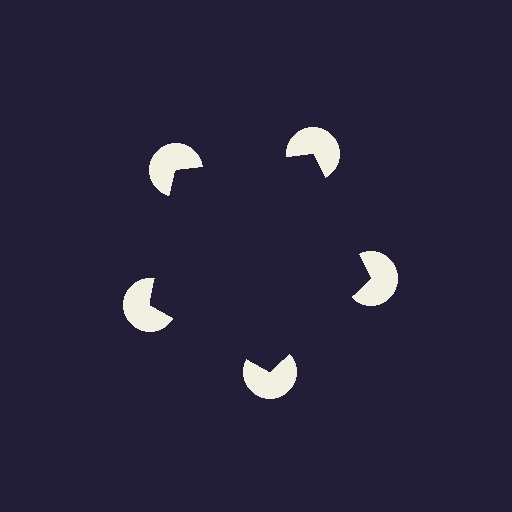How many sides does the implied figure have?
5 sides.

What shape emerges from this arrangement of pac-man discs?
An illusory pentagon — its edges are inferred from the aligned wedge cuts in the pac-man discs, not physically drawn.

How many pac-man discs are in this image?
There are 5 — one at each vertex of the illusory pentagon.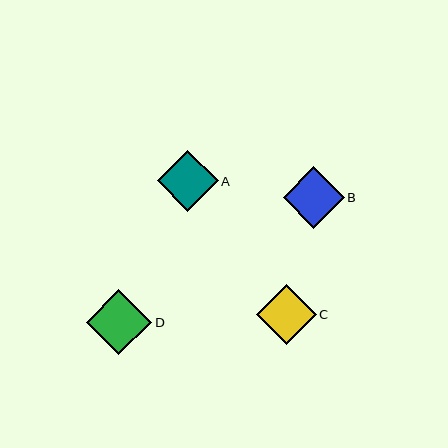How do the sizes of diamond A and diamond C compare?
Diamond A and diamond C are approximately the same size.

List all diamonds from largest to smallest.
From largest to smallest: D, B, A, C.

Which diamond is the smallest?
Diamond C is the smallest with a size of approximately 60 pixels.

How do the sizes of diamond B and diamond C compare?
Diamond B and diamond C are approximately the same size.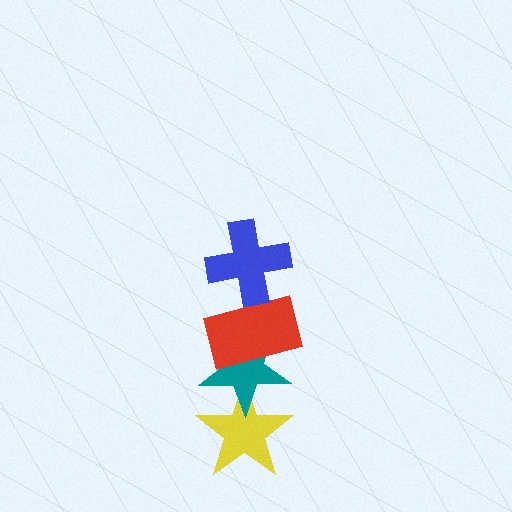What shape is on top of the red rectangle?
The blue cross is on top of the red rectangle.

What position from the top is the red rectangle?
The red rectangle is 2nd from the top.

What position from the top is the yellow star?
The yellow star is 4th from the top.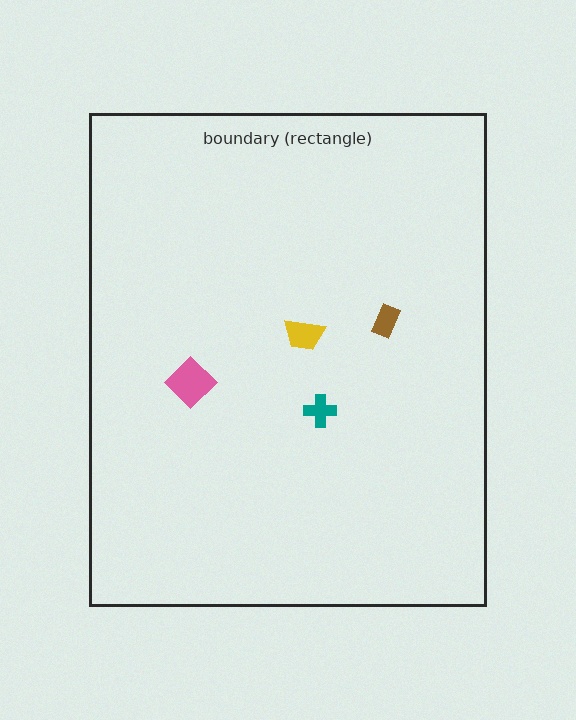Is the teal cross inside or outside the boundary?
Inside.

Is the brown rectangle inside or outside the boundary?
Inside.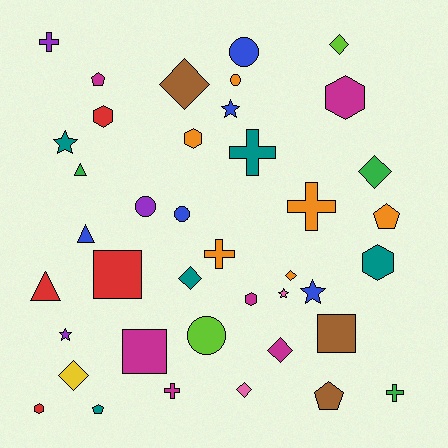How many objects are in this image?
There are 40 objects.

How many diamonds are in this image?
There are 8 diamonds.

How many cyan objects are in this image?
There are no cyan objects.